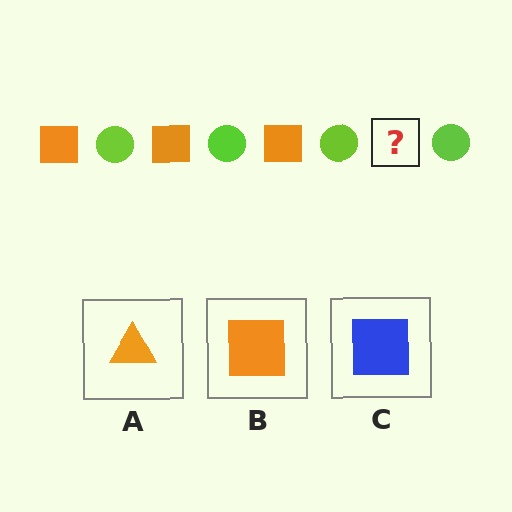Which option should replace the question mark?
Option B.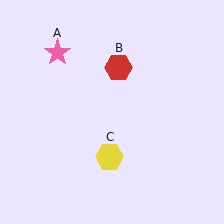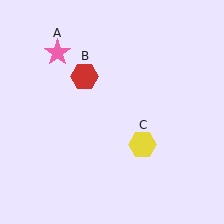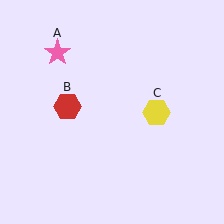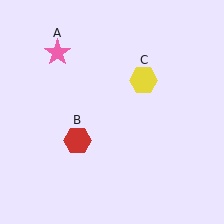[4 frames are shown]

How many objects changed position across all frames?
2 objects changed position: red hexagon (object B), yellow hexagon (object C).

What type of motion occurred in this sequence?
The red hexagon (object B), yellow hexagon (object C) rotated counterclockwise around the center of the scene.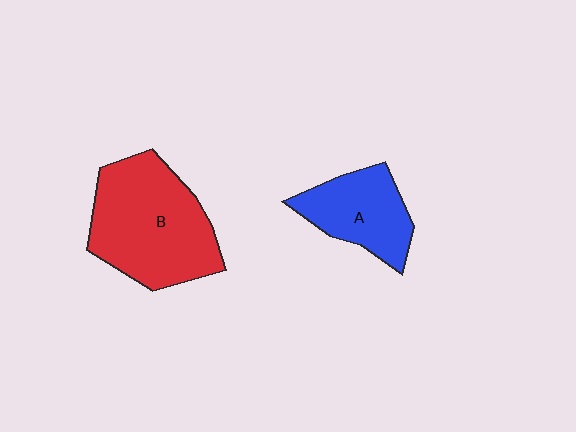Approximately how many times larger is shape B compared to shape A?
Approximately 1.7 times.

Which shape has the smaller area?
Shape A (blue).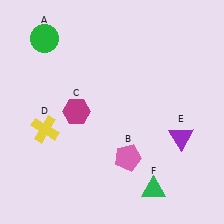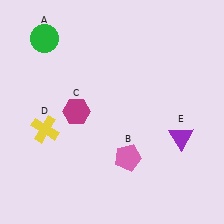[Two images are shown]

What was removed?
The green triangle (F) was removed in Image 2.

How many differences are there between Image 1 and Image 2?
There is 1 difference between the two images.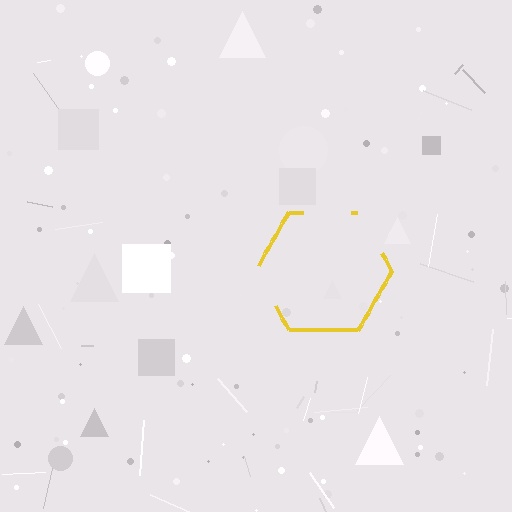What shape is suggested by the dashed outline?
The dashed outline suggests a hexagon.